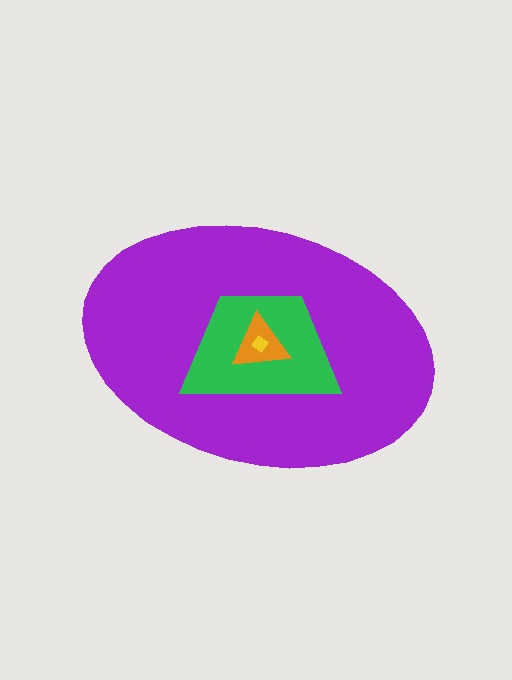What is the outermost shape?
The purple ellipse.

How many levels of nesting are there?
4.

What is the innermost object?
The yellow diamond.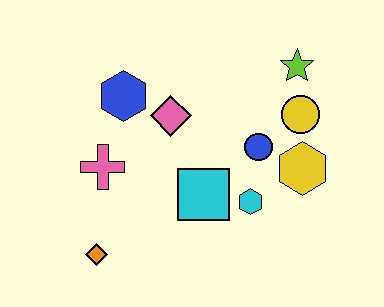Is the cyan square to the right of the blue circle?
No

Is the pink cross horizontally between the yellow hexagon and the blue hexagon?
No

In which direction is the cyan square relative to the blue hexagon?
The cyan square is below the blue hexagon.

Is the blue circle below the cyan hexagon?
No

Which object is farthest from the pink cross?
The lime star is farthest from the pink cross.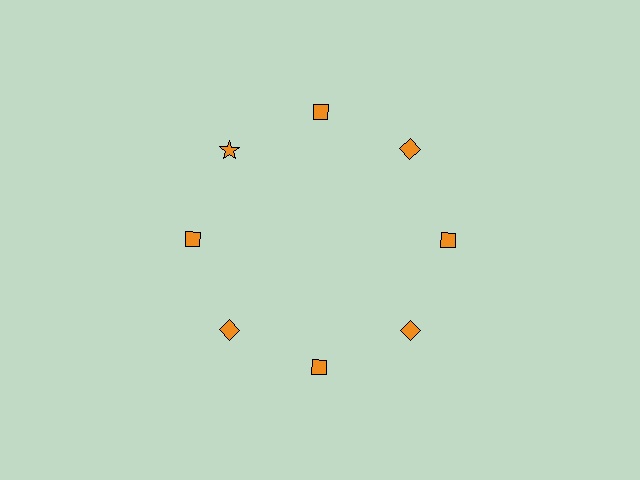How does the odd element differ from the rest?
It has a different shape: star instead of diamond.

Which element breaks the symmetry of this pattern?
The orange star at roughly the 10 o'clock position breaks the symmetry. All other shapes are orange diamonds.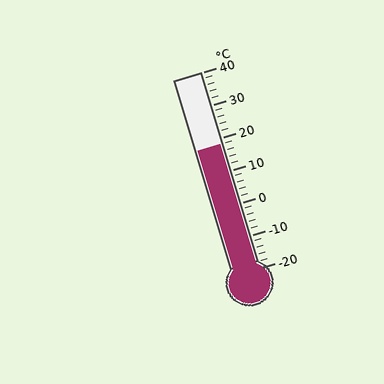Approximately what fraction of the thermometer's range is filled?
The thermometer is filled to approximately 65% of its range.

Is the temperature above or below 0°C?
The temperature is above 0°C.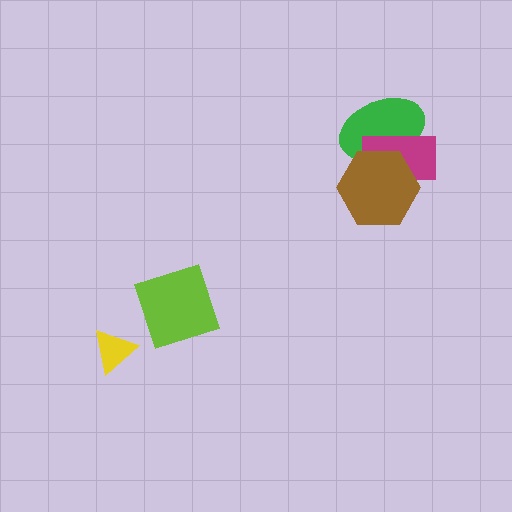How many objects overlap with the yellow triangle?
0 objects overlap with the yellow triangle.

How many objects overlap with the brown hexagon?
2 objects overlap with the brown hexagon.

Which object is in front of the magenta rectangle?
The brown hexagon is in front of the magenta rectangle.